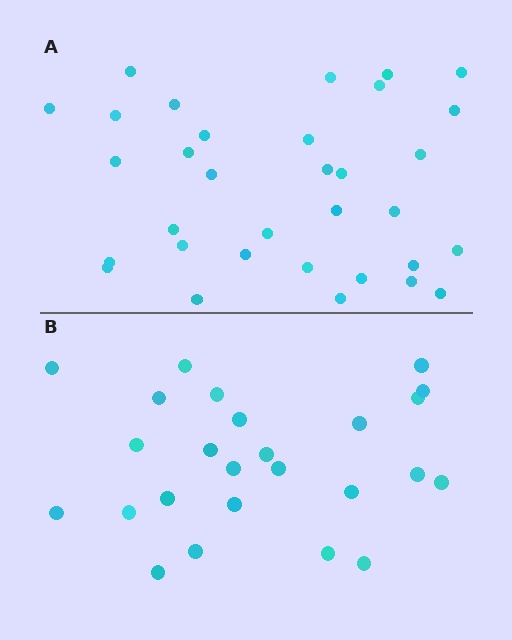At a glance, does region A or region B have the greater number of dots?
Region A (the top region) has more dots.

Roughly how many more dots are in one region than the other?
Region A has roughly 8 or so more dots than region B.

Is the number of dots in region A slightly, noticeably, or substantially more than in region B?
Region A has noticeably more, but not dramatically so. The ratio is roughly 1.3 to 1.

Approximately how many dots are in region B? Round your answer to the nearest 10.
About 20 dots. (The exact count is 25, which rounds to 20.)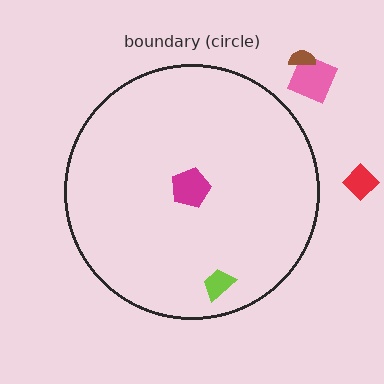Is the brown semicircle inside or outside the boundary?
Outside.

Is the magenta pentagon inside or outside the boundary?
Inside.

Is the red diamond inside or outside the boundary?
Outside.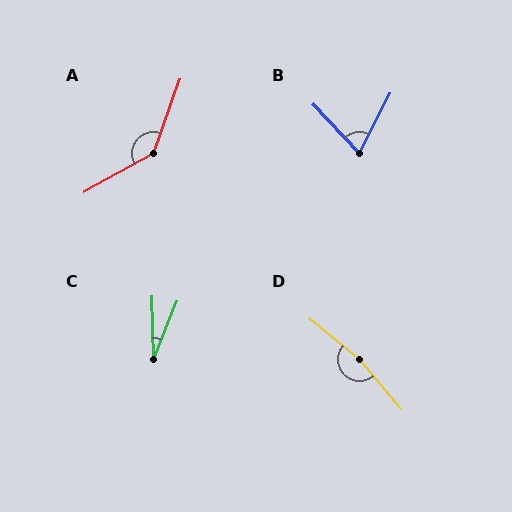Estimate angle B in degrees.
Approximately 69 degrees.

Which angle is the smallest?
C, at approximately 23 degrees.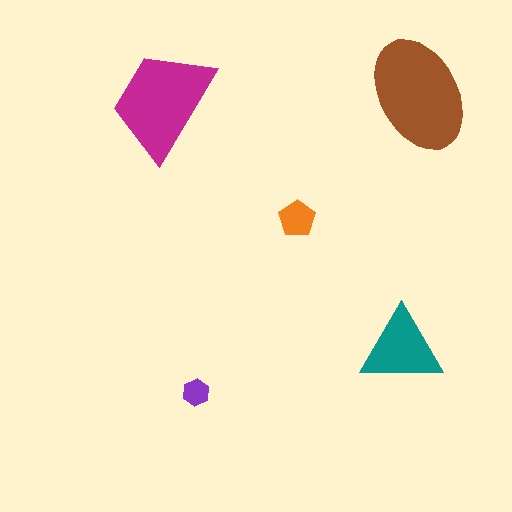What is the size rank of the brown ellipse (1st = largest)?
1st.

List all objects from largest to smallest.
The brown ellipse, the magenta trapezoid, the teal triangle, the orange pentagon, the purple hexagon.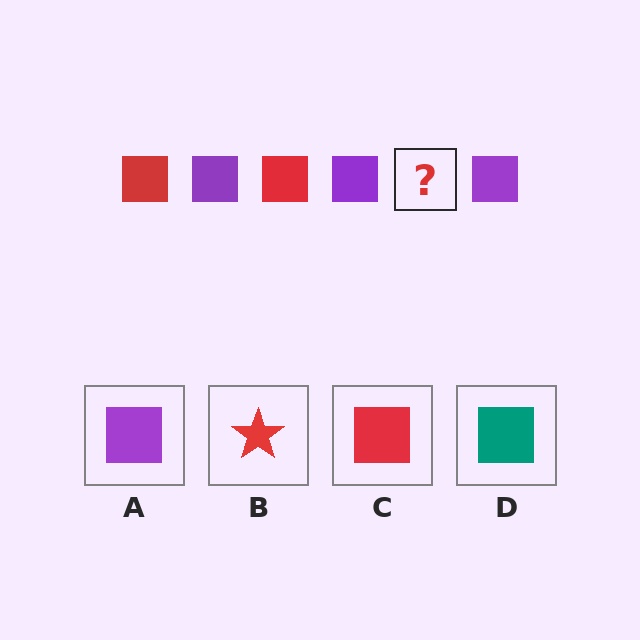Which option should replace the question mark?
Option C.